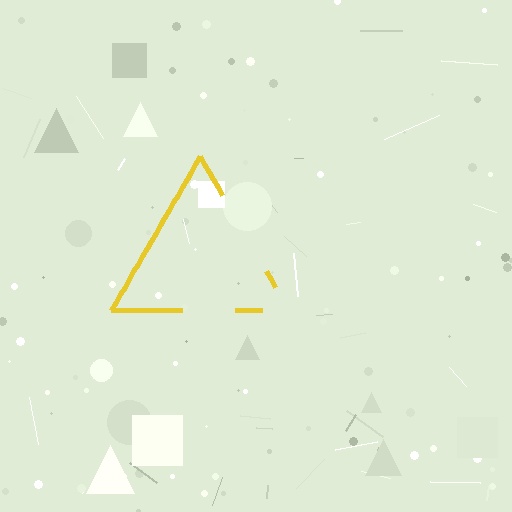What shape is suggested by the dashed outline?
The dashed outline suggests a triangle.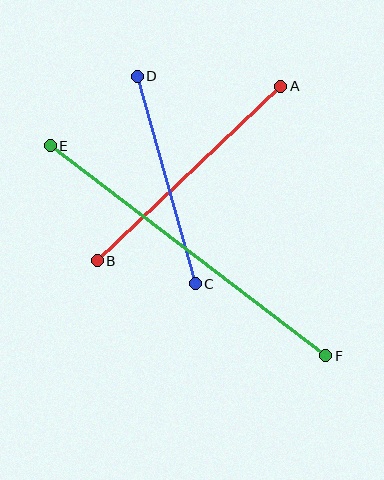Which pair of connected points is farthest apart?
Points E and F are farthest apart.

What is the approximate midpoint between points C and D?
The midpoint is at approximately (166, 180) pixels.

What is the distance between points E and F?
The distance is approximately 347 pixels.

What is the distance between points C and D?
The distance is approximately 215 pixels.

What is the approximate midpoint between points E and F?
The midpoint is at approximately (188, 251) pixels.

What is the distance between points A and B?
The distance is approximately 253 pixels.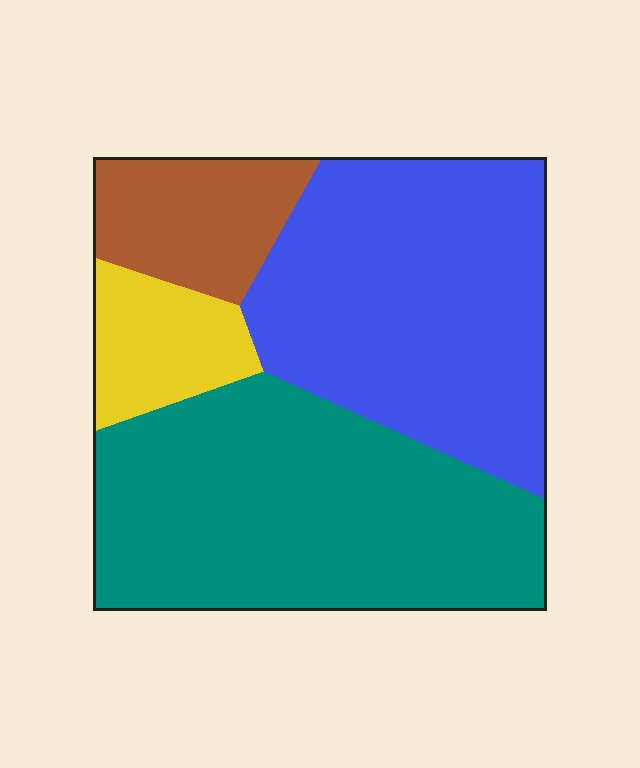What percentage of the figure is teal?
Teal takes up between a quarter and a half of the figure.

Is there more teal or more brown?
Teal.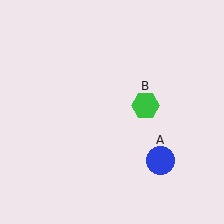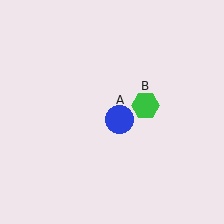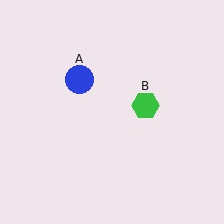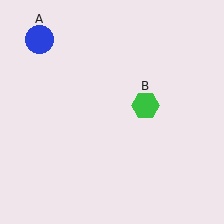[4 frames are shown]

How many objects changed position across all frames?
1 object changed position: blue circle (object A).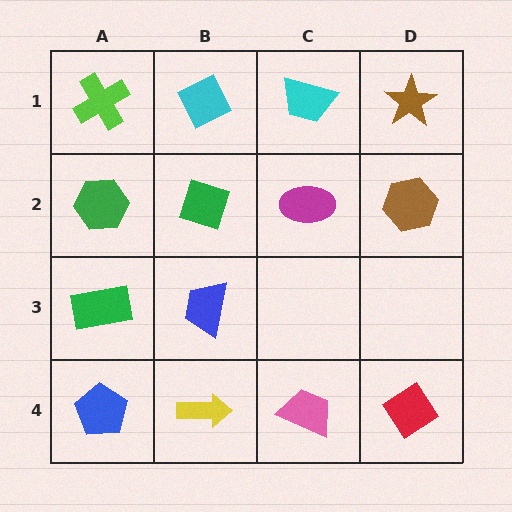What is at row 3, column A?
A green rectangle.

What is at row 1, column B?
A cyan diamond.